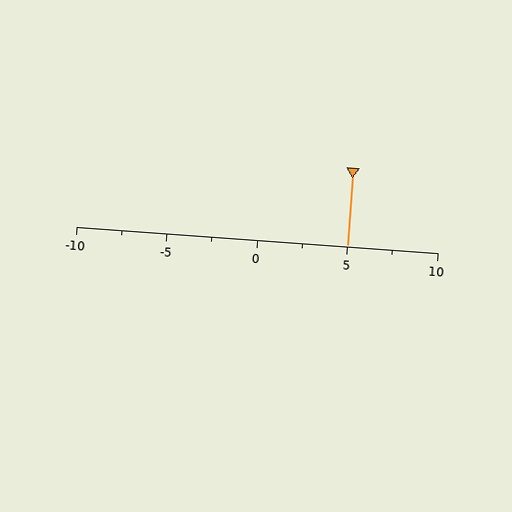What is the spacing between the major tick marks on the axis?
The major ticks are spaced 5 apart.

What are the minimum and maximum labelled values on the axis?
The axis runs from -10 to 10.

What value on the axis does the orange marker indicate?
The marker indicates approximately 5.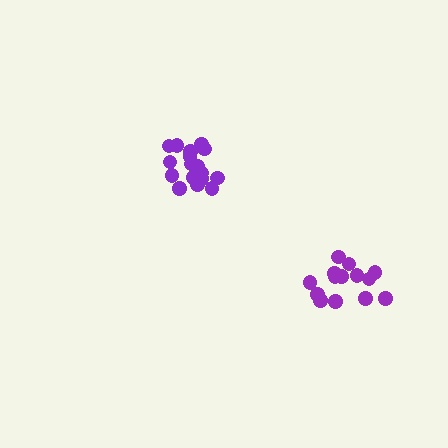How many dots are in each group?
Group 1: 18 dots, Group 2: 14 dots (32 total).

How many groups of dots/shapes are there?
There are 2 groups.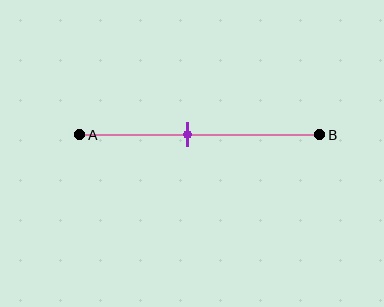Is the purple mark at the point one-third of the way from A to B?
No, the mark is at about 45% from A, not at the 33% one-third point.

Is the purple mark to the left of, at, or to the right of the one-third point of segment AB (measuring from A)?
The purple mark is to the right of the one-third point of segment AB.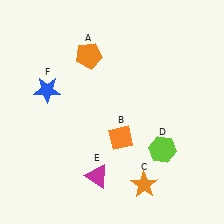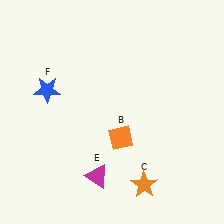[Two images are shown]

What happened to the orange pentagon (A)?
The orange pentagon (A) was removed in Image 2. It was in the top-left area of Image 1.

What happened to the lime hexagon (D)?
The lime hexagon (D) was removed in Image 2. It was in the bottom-right area of Image 1.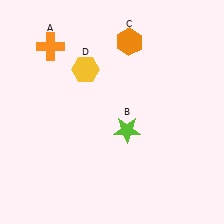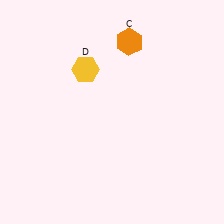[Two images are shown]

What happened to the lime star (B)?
The lime star (B) was removed in Image 2. It was in the bottom-right area of Image 1.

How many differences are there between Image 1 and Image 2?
There are 2 differences between the two images.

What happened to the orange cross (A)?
The orange cross (A) was removed in Image 2. It was in the top-left area of Image 1.